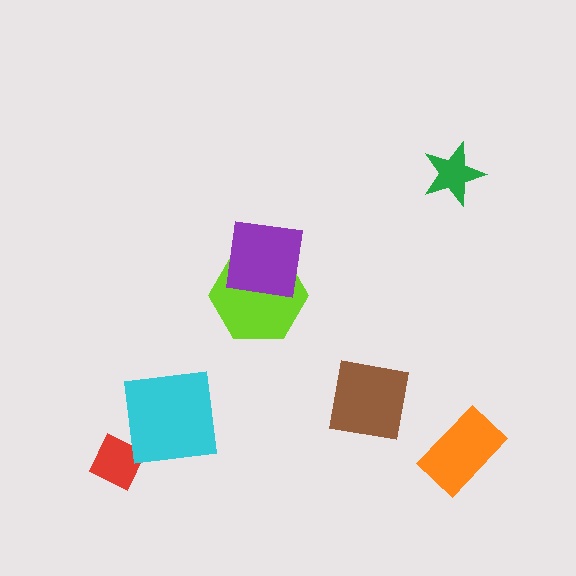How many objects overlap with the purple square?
1 object overlaps with the purple square.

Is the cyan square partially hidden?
No, no other shape covers it.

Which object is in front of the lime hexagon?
The purple square is in front of the lime hexagon.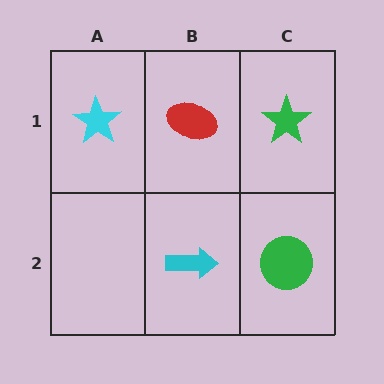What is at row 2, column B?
A cyan arrow.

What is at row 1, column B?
A red ellipse.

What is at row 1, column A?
A cyan star.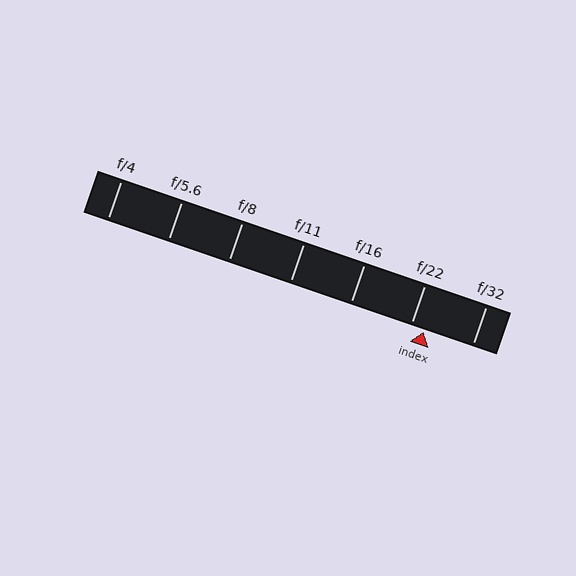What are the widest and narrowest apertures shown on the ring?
The widest aperture shown is f/4 and the narrowest is f/32.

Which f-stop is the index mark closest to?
The index mark is closest to f/22.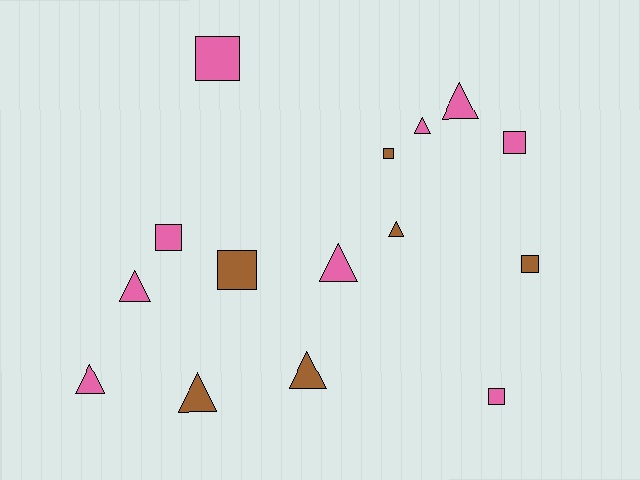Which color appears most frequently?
Pink, with 9 objects.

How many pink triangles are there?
There are 5 pink triangles.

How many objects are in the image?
There are 15 objects.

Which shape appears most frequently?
Triangle, with 8 objects.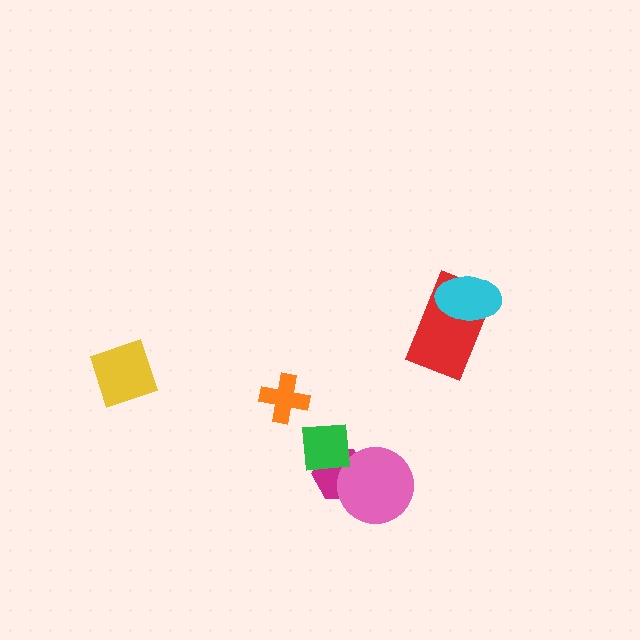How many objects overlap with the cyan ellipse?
1 object overlaps with the cyan ellipse.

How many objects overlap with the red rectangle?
1 object overlaps with the red rectangle.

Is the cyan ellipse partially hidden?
No, no other shape covers it.